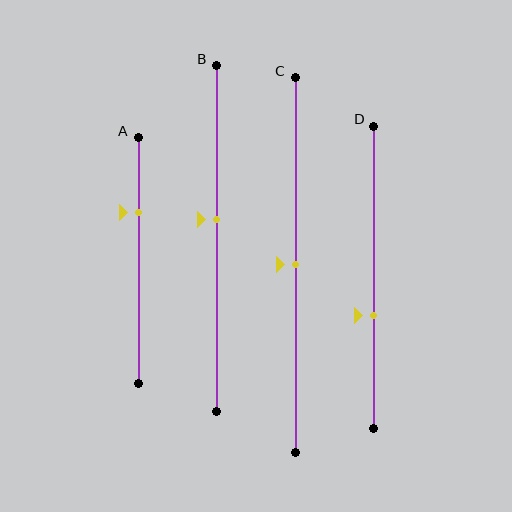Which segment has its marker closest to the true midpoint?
Segment C has its marker closest to the true midpoint.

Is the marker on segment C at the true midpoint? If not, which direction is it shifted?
Yes, the marker on segment C is at the true midpoint.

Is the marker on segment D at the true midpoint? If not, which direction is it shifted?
No, the marker on segment D is shifted downward by about 13% of the segment length.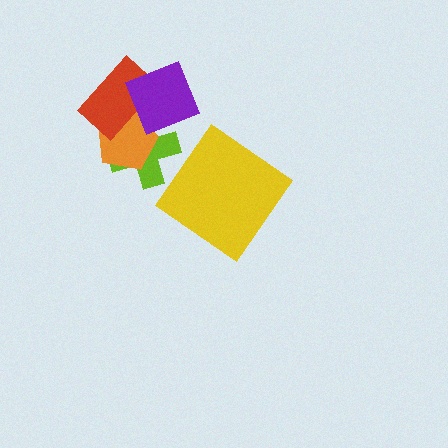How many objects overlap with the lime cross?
3 objects overlap with the lime cross.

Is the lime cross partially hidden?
Yes, it is partially covered by another shape.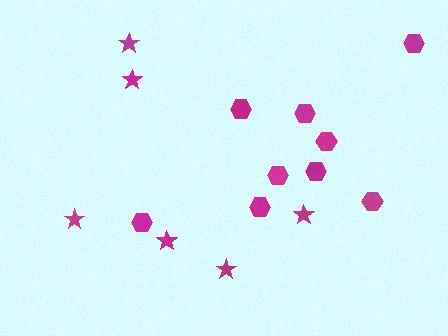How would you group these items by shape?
There are 2 groups: one group of hexagons (9) and one group of stars (6).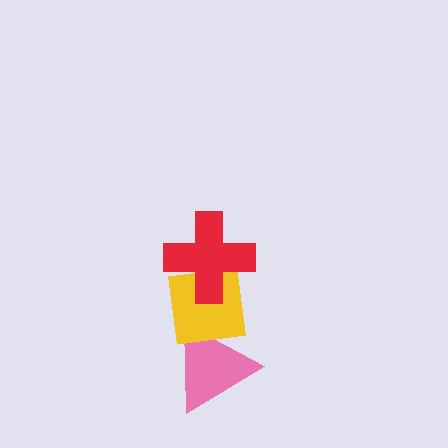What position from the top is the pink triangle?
The pink triangle is 3rd from the top.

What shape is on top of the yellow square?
The red cross is on top of the yellow square.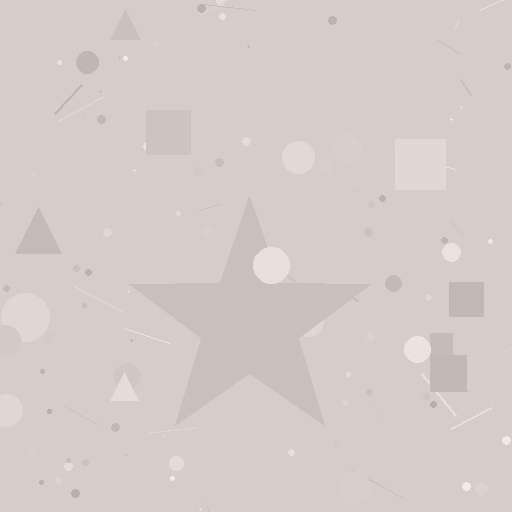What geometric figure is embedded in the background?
A star is embedded in the background.